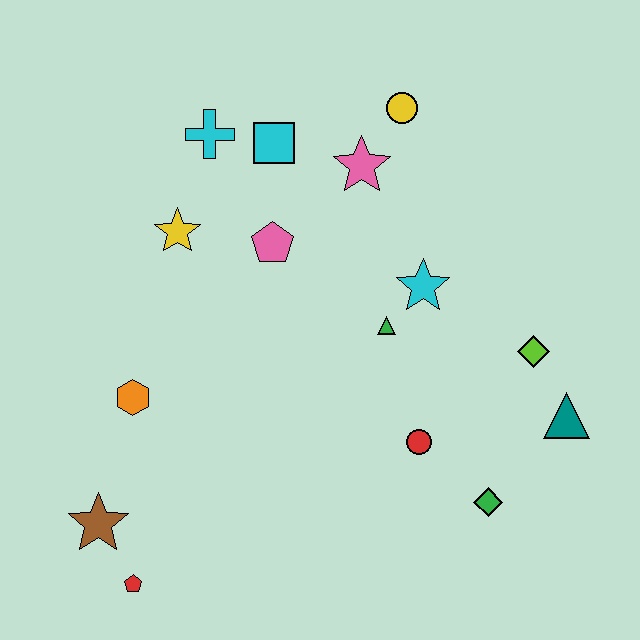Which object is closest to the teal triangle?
The lime diamond is closest to the teal triangle.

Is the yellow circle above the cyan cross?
Yes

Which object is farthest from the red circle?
The cyan cross is farthest from the red circle.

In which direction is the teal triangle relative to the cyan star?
The teal triangle is to the right of the cyan star.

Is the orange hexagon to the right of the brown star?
Yes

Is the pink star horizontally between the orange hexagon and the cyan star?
Yes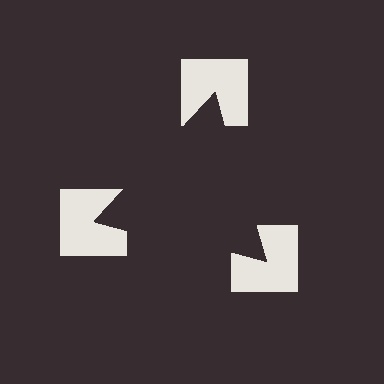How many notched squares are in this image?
There are 3 — one at each vertex of the illusory triangle.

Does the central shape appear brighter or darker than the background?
It typically appears slightly darker than the background, even though no actual brightness change is drawn.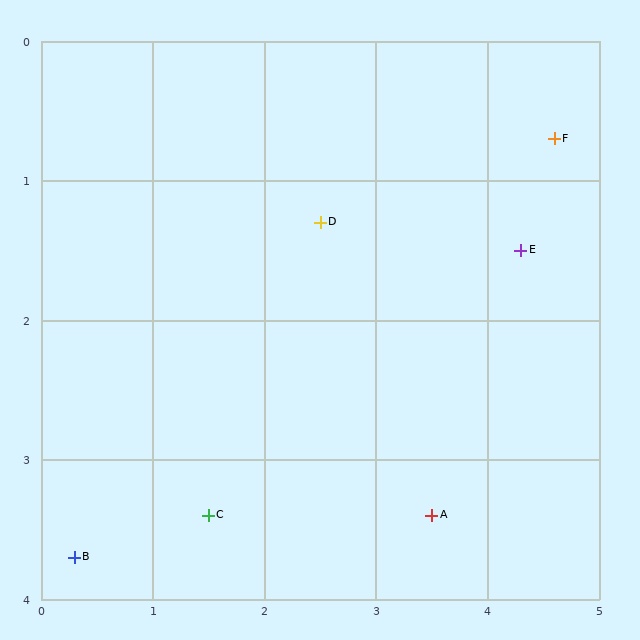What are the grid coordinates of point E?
Point E is at approximately (4.3, 1.5).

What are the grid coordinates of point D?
Point D is at approximately (2.5, 1.3).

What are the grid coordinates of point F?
Point F is at approximately (4.6, 0.7).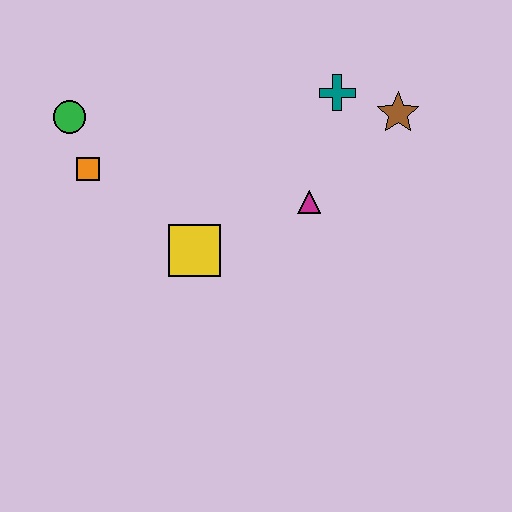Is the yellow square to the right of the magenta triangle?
No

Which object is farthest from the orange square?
The brown star is farthest from the orange square.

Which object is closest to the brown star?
The teal cross is closest to the brown star.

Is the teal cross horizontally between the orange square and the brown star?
Yes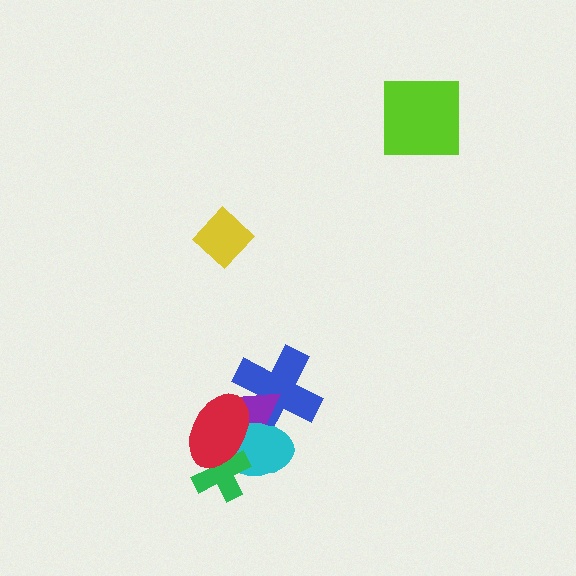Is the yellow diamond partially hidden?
No, no other shape covers it.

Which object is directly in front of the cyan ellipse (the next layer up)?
The green cross is directly in front of the cyan ellipse.